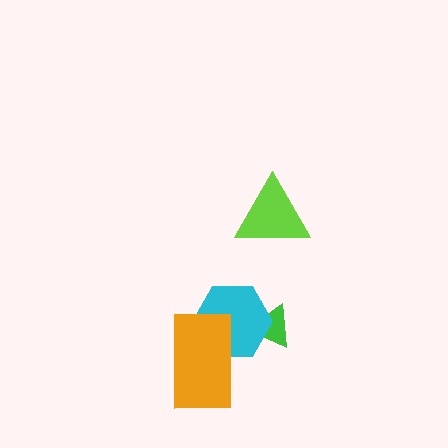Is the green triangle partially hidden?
Yes, it is partially covered by another shape.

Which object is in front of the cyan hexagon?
The orange rectangle is in front of the cyan hexagon.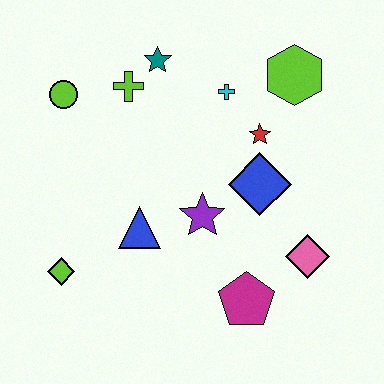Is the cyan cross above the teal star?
No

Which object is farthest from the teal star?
The magenta pentagon is farthest from the teal star.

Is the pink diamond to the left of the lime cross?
No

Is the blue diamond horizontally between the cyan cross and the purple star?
No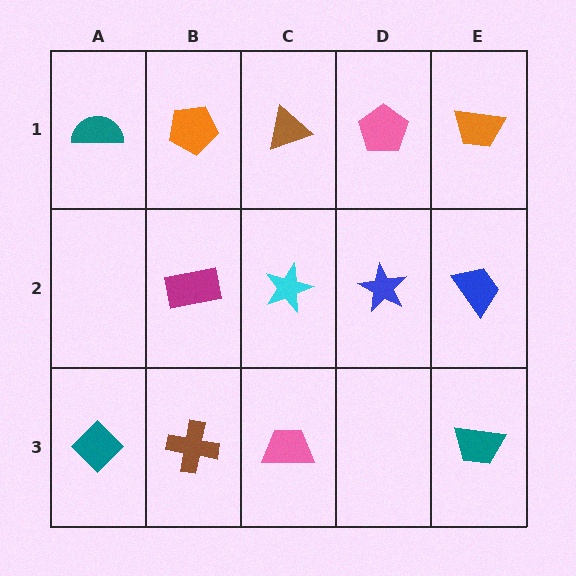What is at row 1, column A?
A teal semicircle.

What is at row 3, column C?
A pink trapezoid.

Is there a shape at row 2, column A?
No, that cell is empty.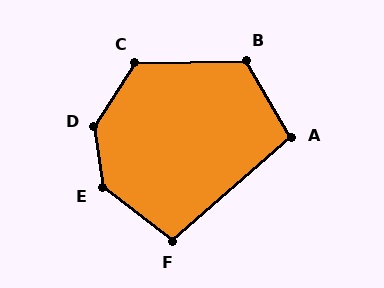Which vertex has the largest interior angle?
D, at approximately 140 degrees.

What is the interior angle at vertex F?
Approximately 101 degrees (obtuse).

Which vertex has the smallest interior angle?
A, at approximately 101 degrees.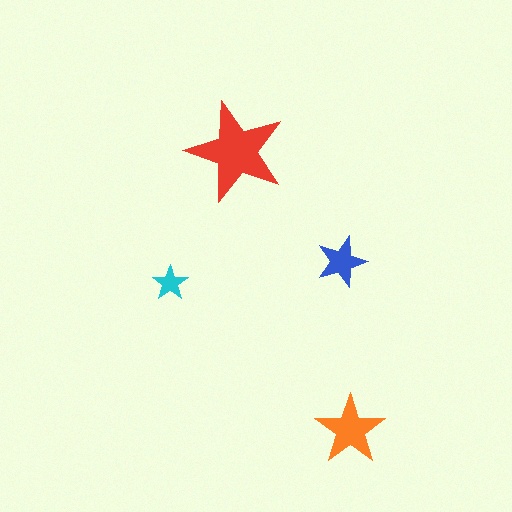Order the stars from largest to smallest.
the red one, the orange one, the blue one, the cyan one.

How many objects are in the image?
There are 4 objects in the image.